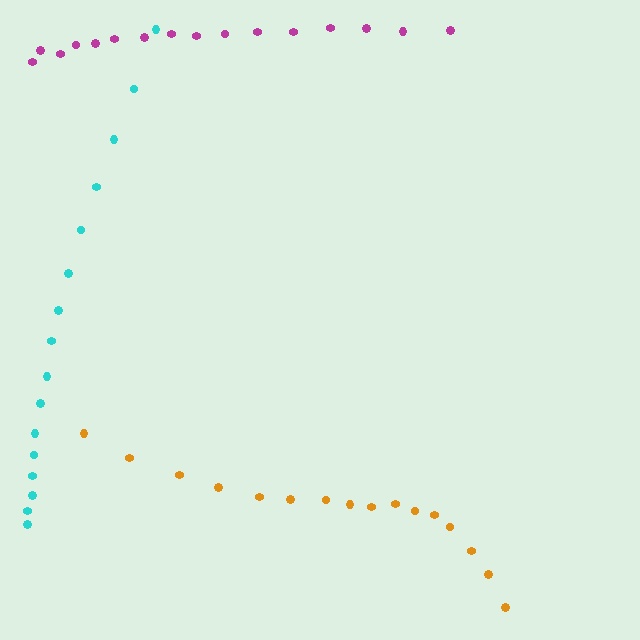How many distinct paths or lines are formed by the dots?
There are 3 distinct paths.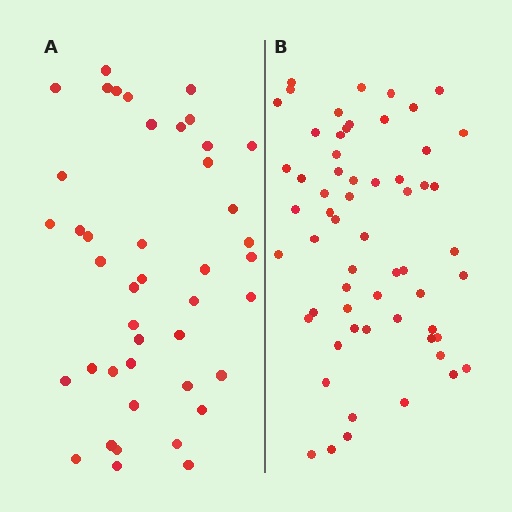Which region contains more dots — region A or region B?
Region B (the right region) has more dots.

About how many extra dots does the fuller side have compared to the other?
Region B has approximately 15 more dots than region A.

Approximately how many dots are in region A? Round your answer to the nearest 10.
About 40 dots. (The exact count is 43, which rounds to 40.)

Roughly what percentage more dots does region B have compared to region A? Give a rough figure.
About 40% more.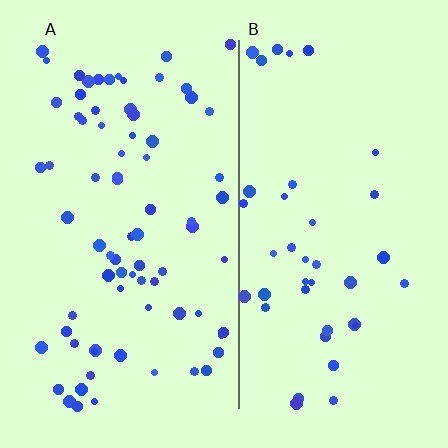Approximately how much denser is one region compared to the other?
Approximately 1.9× — region A over region B.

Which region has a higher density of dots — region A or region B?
A (the left).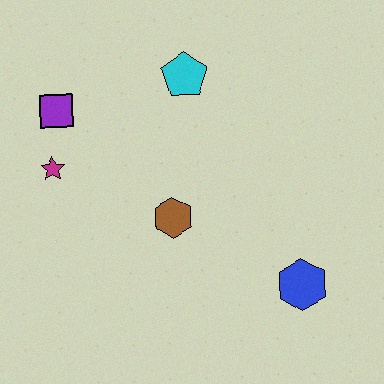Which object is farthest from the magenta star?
The blue hexagon is farthest from the magenta star.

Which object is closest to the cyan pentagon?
The purple square is closest to the cyan pentagon.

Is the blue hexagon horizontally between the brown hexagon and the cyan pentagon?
No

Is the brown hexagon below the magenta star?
Yes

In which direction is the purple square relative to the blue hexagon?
The purple square is to the left of the blue hexagon.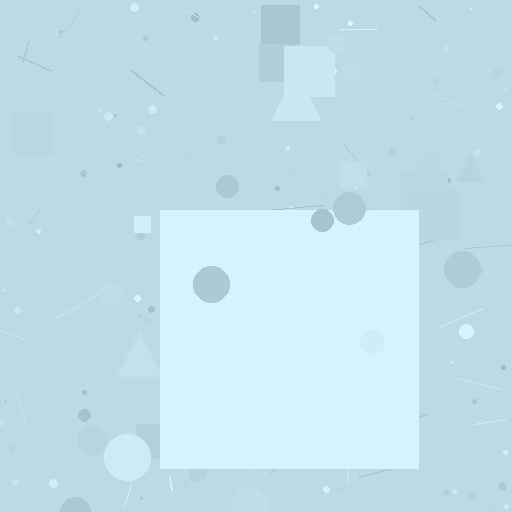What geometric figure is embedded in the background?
A square is embedded in the background.